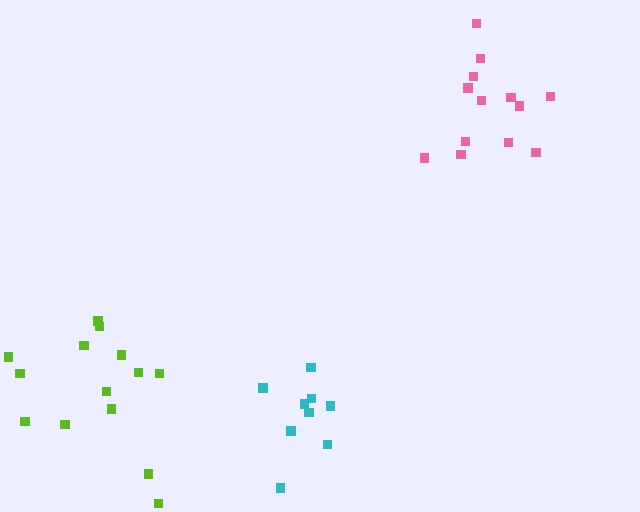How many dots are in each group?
Group 1: 14 dots, Group 2: 9 dots, Group 3: 13 dots (36 total).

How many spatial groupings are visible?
There are 3 spatial groupings.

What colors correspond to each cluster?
The clusters are colored: lime, cyan, pink.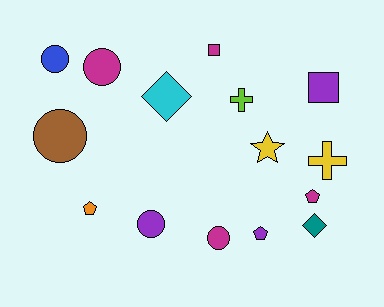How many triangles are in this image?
There are no triangles.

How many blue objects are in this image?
There is 1 blue object.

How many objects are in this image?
There are 15 objects.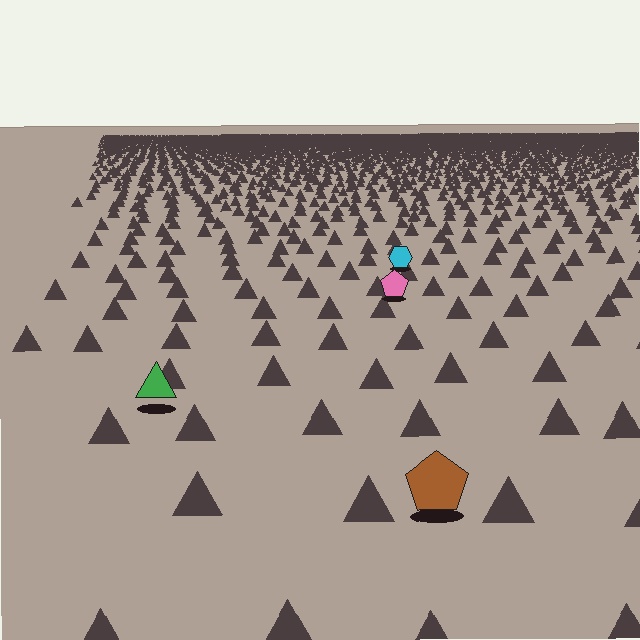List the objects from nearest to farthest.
From nearest to farthest: the brown pentagon, the green triangle, the pink pentagon, the cyan hexagon.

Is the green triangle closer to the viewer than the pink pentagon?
Yes. The green triangle is closer — you can tell from the texture gradient: the ground texture is coarser near it.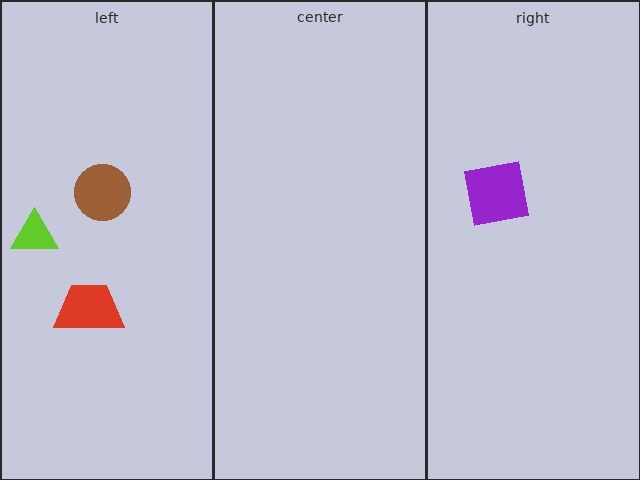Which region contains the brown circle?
The left region.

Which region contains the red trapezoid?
The left region.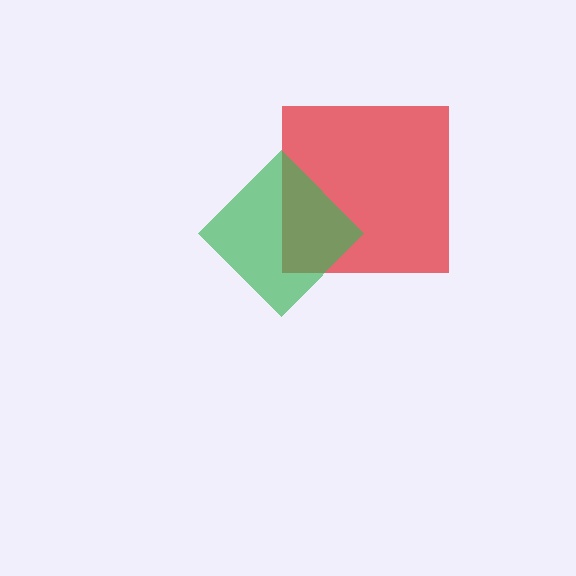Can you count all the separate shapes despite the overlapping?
Yes, there are 2 separate shapes.